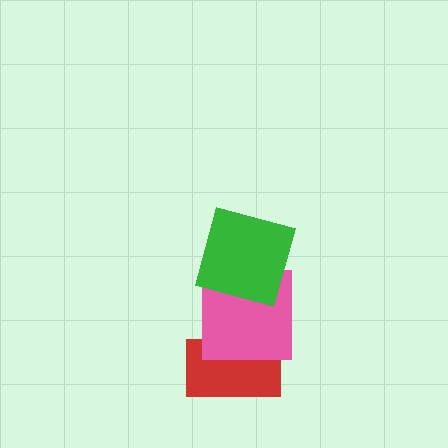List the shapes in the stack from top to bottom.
From top to bottom: the green square, the pink square, the red rectangle.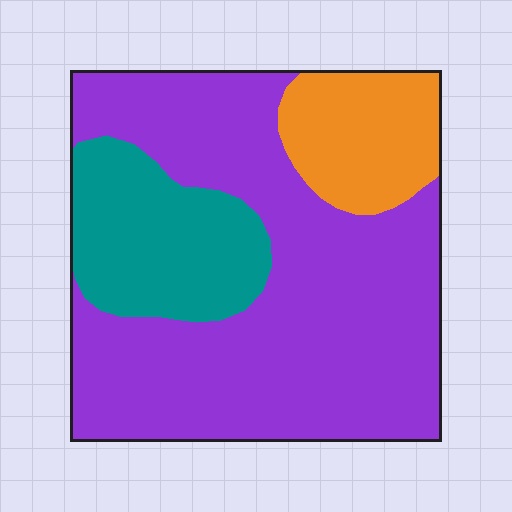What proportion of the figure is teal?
Teal covers roughly 20% of the figure.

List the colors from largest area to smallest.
From largest to smallest: purple, teal, orange.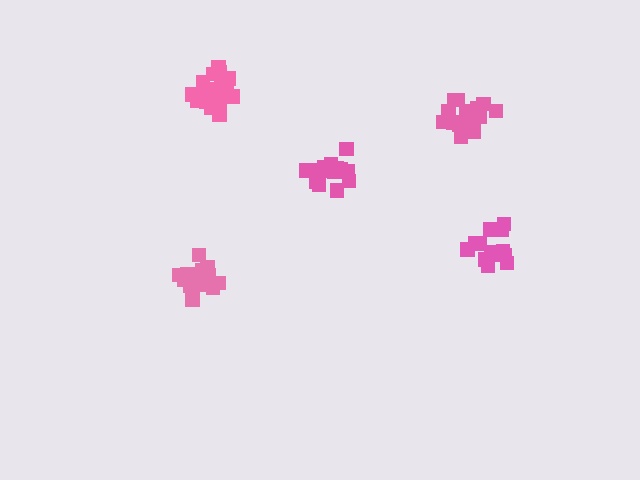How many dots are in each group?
Group 1: 21 dots, Group 2: 17 dots, Group 3: 15 dots, Group 4: 15 dots, Group 5: 20 dots (88 total).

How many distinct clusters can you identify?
There are 5 distinct clusters.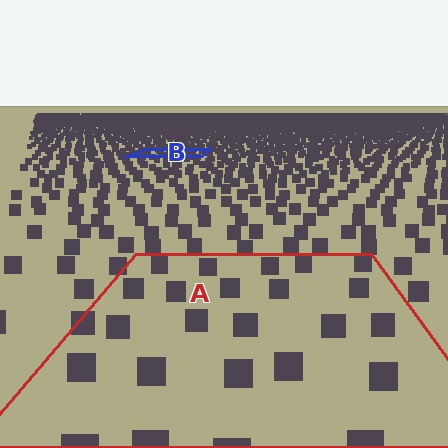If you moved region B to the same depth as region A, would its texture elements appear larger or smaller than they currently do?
They would appear larger. At a closer depth, the same texture elements are projected at a bigger on-screen size.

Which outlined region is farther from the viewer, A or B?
Region B is farther from the viewer — the texture elements inside it appear smaller and more densely packed.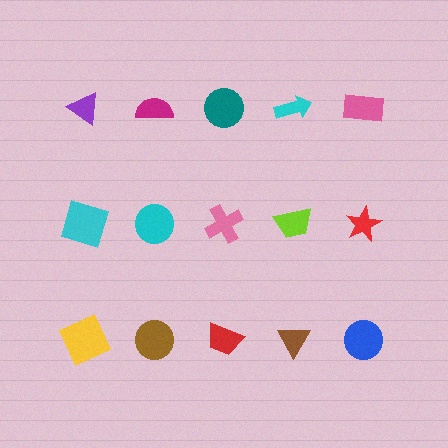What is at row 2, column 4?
A lime trapezoid.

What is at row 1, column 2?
A magenta semicircle.